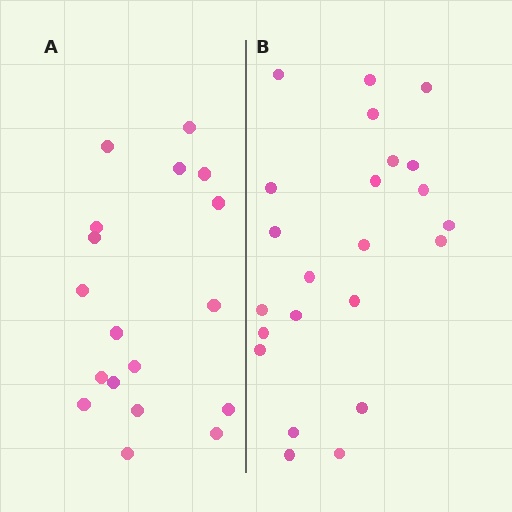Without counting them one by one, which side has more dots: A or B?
Region B (the right region) has more dots.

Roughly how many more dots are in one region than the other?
Region B has about 5 more dots than region A.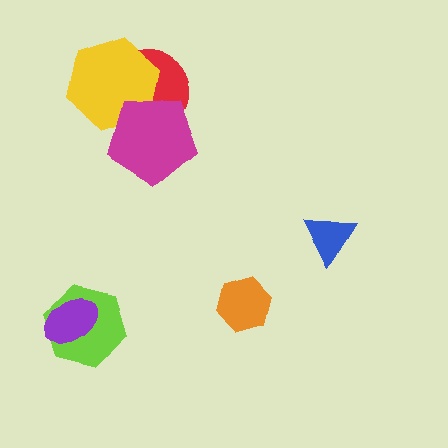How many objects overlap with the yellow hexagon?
2 objects overlap with the yellow hexagon.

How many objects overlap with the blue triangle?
0 objects overlap with the blue triangle.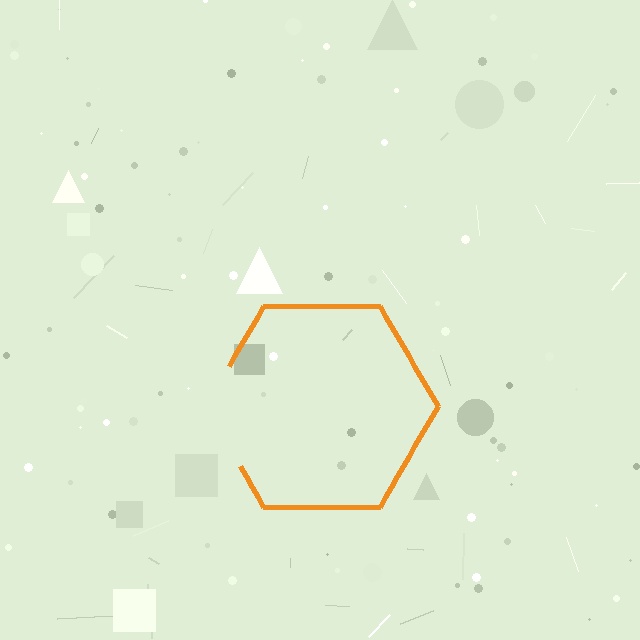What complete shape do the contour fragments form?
The contour fragments form a hexagon.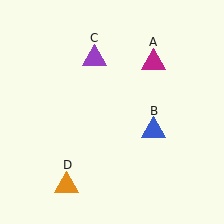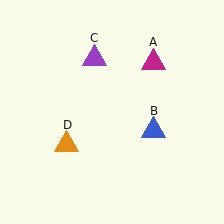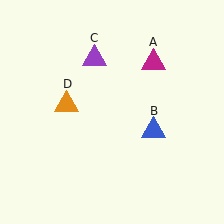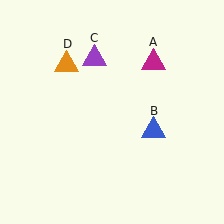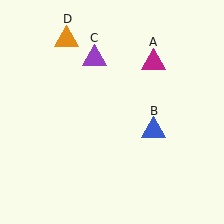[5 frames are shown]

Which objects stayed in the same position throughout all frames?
Magenta triangle (object A) and blue triangle (object B) and purple triangle (object C) remained stationary.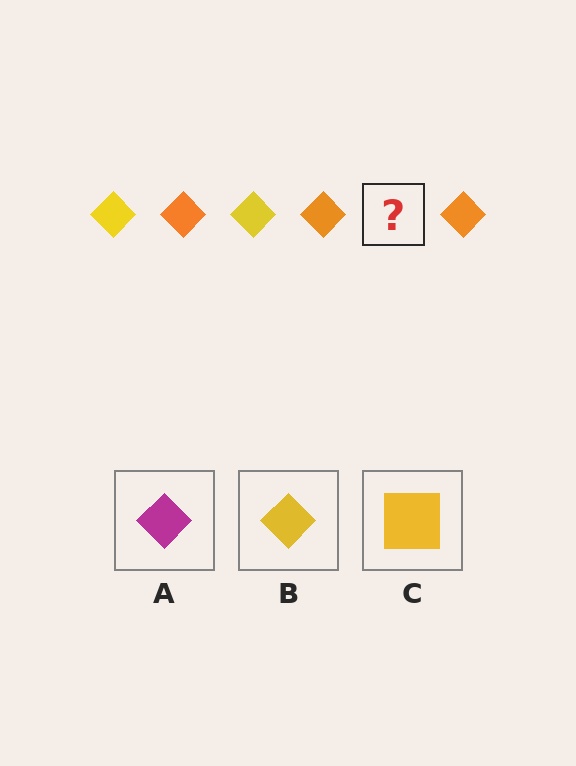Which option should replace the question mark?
Option B.